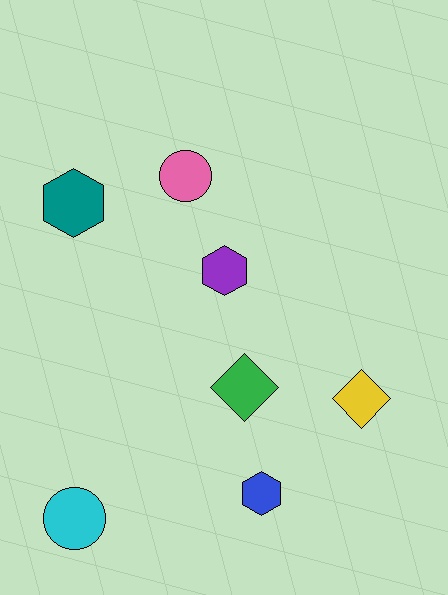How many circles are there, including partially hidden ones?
There are 2 circles.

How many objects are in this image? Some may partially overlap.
There are 7 objects.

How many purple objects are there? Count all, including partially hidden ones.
There is 1 purple object.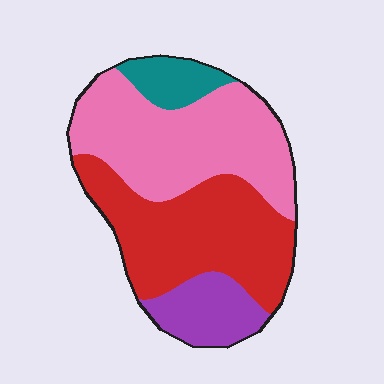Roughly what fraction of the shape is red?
Red covers 38% of the shape.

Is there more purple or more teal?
Purple.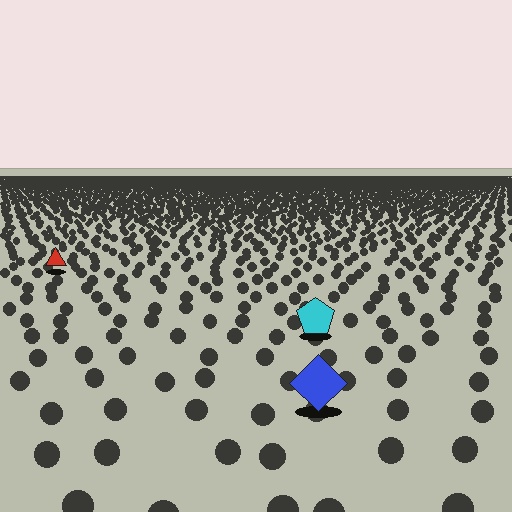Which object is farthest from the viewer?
The red triangle is farthest from the viewer. It appears smaller and the ground texture around it is denser.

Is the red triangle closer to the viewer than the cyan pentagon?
No. The cyan pentagon is closer — you can tell from the texture gradient: the ground texture is coarser near it.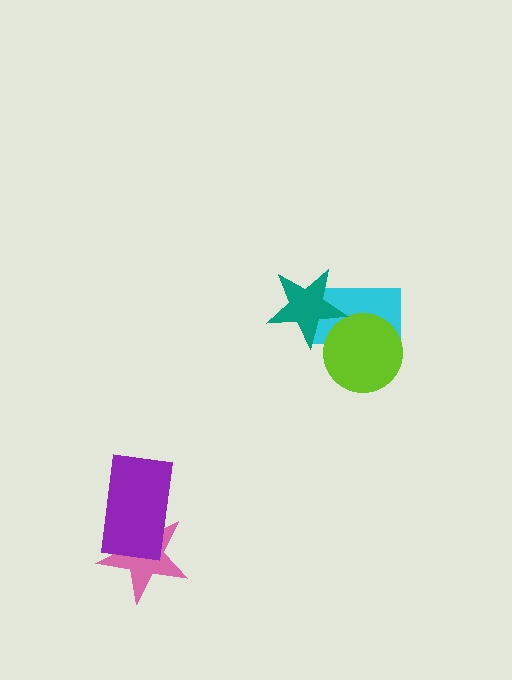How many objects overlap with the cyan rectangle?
2 objects overlap with the cyan rectangle.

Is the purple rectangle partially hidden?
No, no other shape covers it.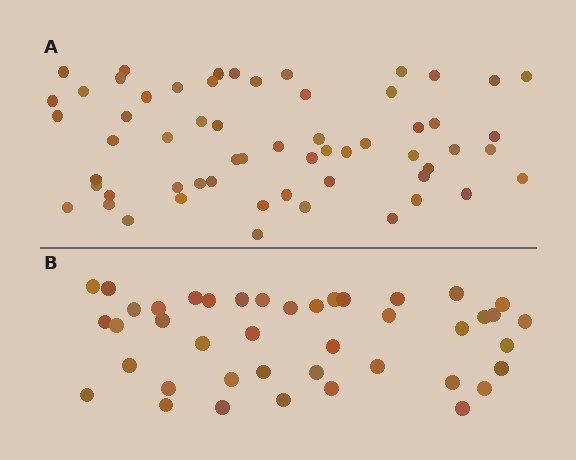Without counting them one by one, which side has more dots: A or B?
Region A (the top region) has more dots.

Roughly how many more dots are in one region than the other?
Region A has approximately 15 more dots than region B.